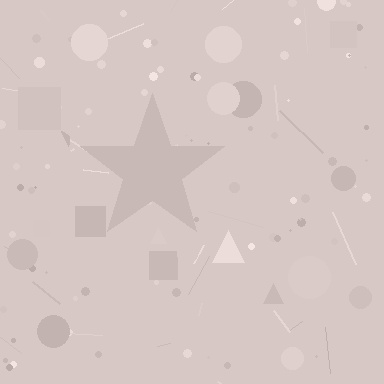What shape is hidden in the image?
A star is hidden in the image.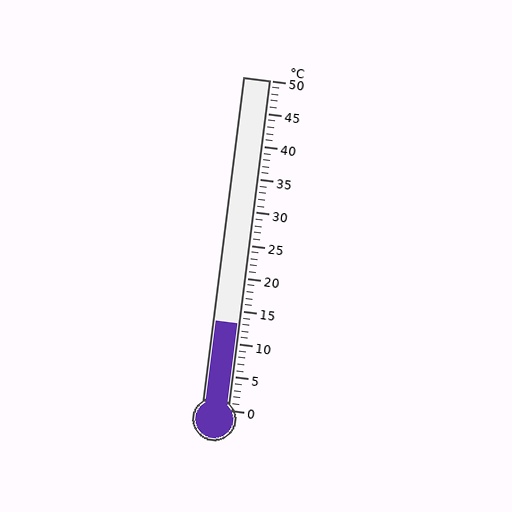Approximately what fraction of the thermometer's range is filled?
The thermometer is filled to approximately 25% of its range.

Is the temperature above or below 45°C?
The temperature is below 45°C.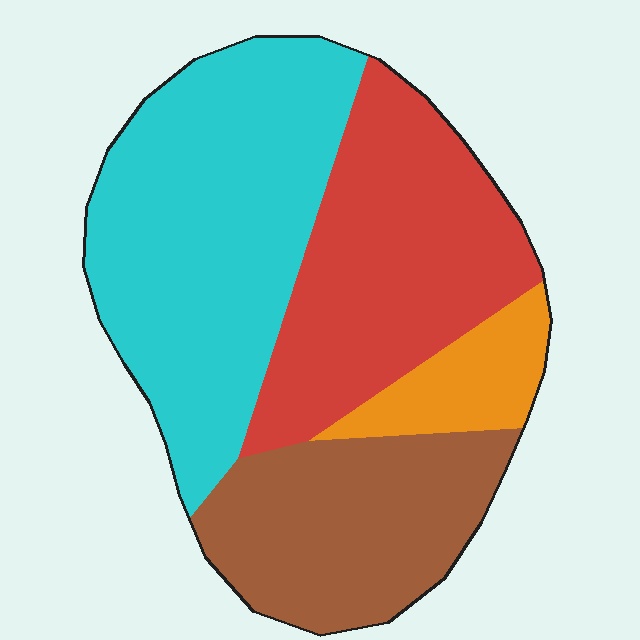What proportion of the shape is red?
Red covers 29% of the shape.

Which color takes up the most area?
Cyan, at roughly 40%.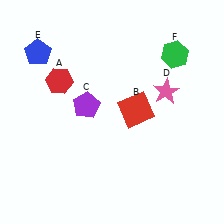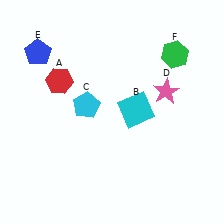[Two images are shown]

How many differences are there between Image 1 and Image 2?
There are 2 differences between the two images.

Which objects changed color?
B changed from red to cyan. C changed from purple to cyan.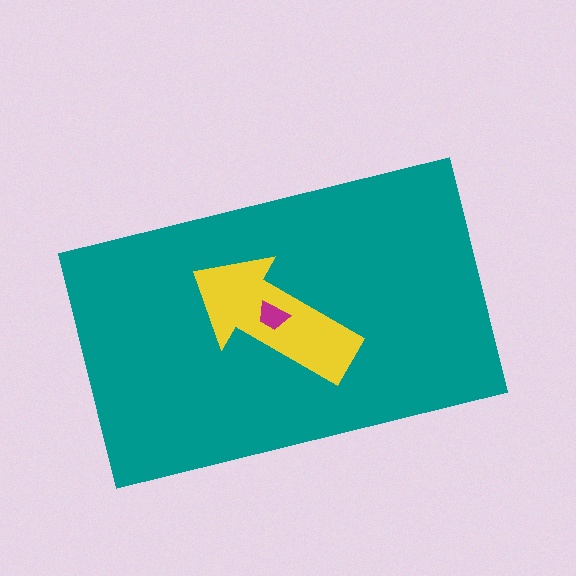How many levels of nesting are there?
3.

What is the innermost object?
The magenta trapezoid.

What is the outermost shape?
The teal rectangle.